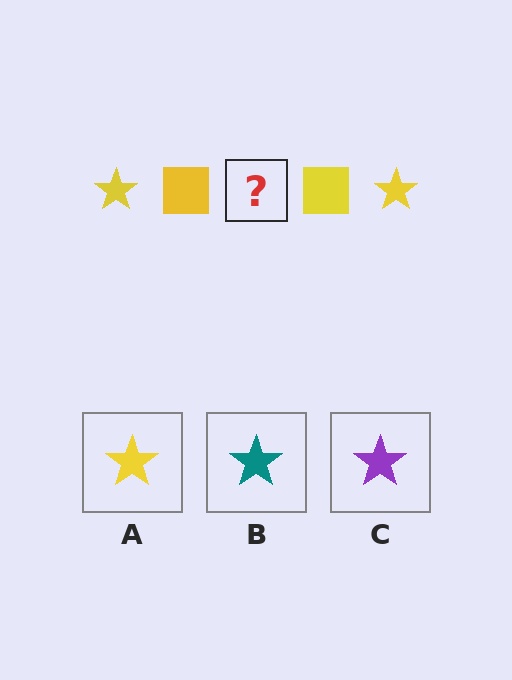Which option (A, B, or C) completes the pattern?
A.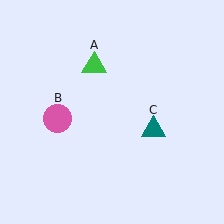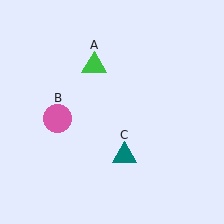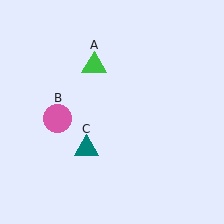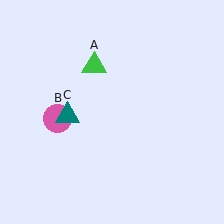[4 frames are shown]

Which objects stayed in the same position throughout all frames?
Green triangle (object A) and pink circle (object B) remained stationary.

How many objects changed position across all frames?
1 object changed position: teal triangle (object C).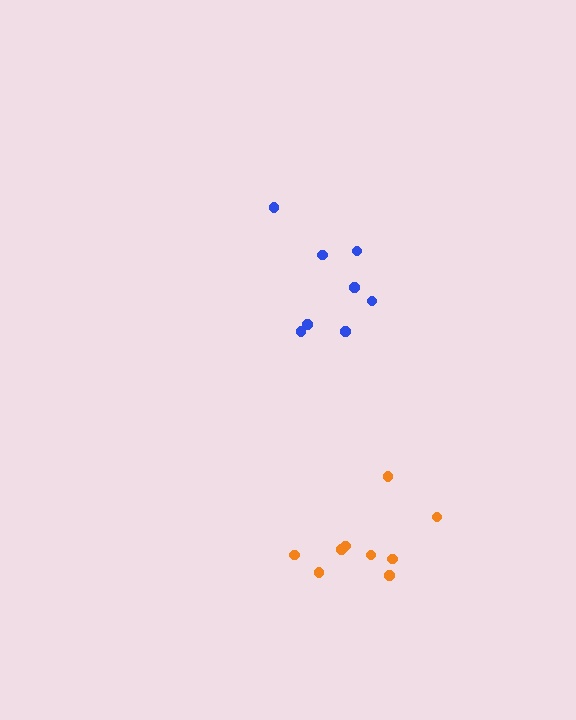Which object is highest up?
The blue cluster is topmost.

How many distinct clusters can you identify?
There are 2 distinct clusters.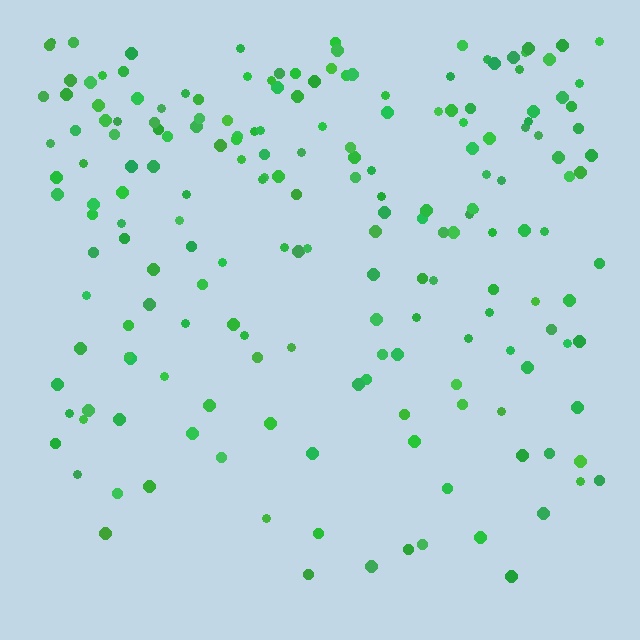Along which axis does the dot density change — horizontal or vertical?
Vertical.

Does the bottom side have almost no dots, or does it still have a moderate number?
Still a moderate number, just noticeably fewer than the top.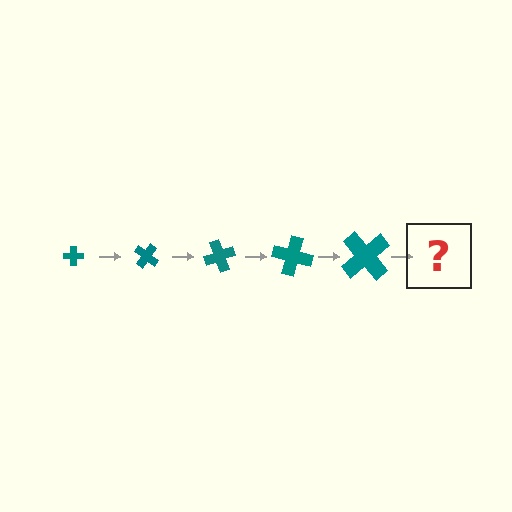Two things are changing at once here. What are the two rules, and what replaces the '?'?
The two rules are that the cross grows larger each step and it rotates 35 degrees each step. The '?' should be a cross, larger than the previous one and rotated 175 degrees from the start.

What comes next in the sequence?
The next element should be a cross, larger than the previous one and rotated 175 degrees from the start.